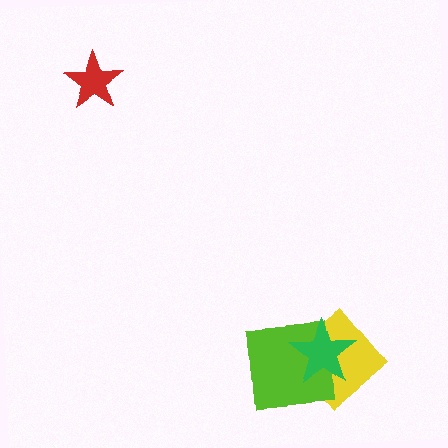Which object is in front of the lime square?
The green star is in front of the lime square.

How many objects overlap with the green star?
2 objects overlap with the green star.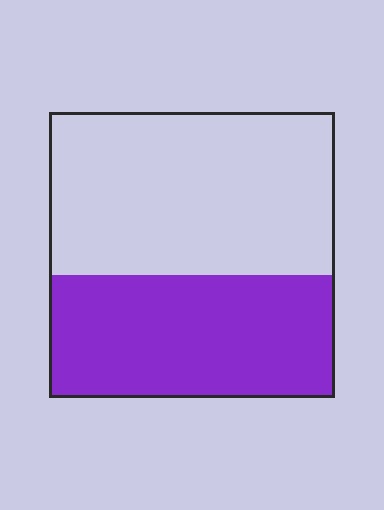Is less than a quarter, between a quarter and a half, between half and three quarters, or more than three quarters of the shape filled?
Between a quarter and a half.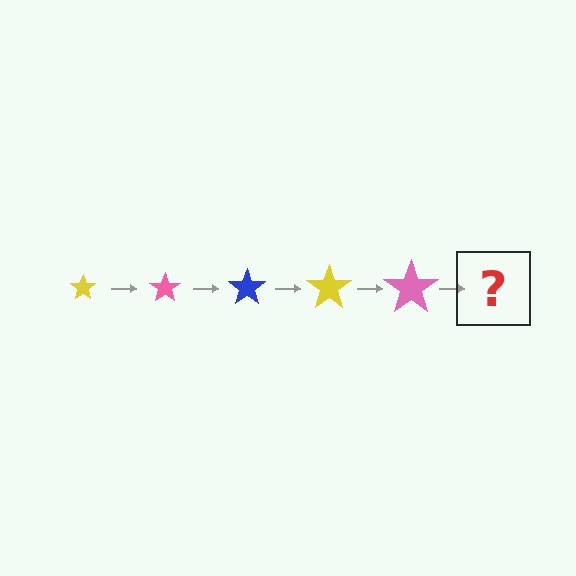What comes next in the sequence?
The next element should be a blue star, larger than the previous one.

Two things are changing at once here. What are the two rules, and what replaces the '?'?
The two rules are that the star grows larger each step and the color cycles through yellow, pink, and blue. The '?' should be a blue star, larger than the previous one.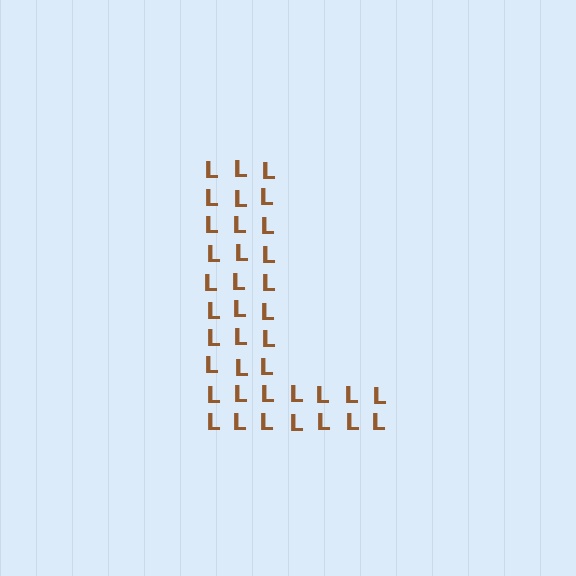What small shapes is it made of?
It is made of small letter L's.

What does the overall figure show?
The overall figure shows the letter L.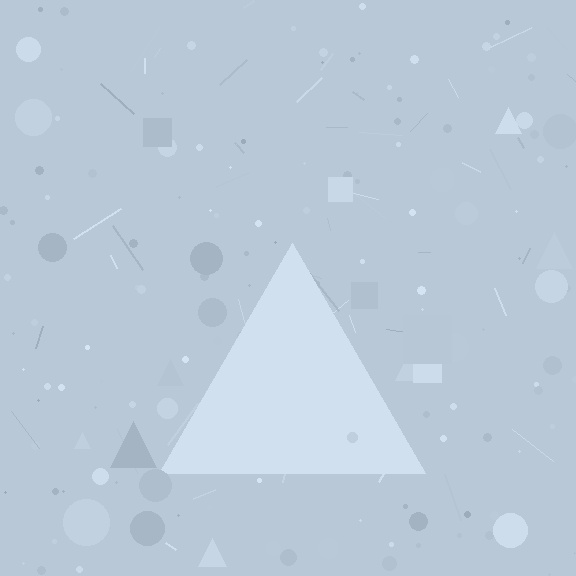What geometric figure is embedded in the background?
A triangle is embedded in the background.